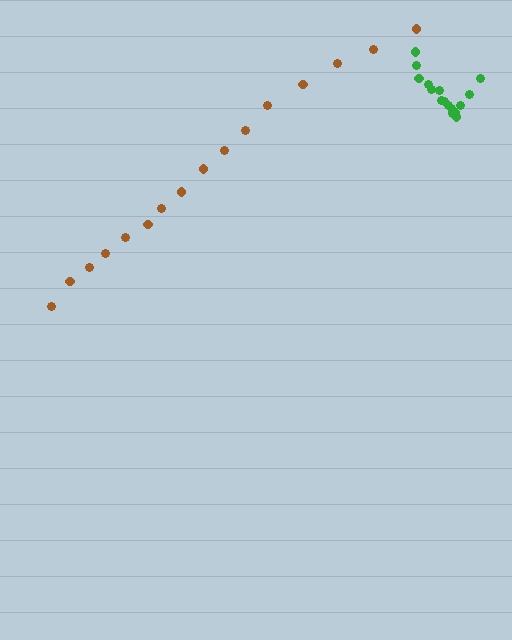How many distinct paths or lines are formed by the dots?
There are 2 distinct paths.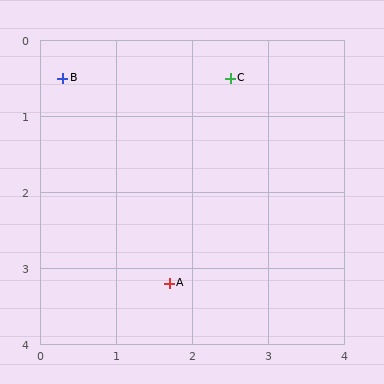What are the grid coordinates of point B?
Point B is at approximately (0.3, 0.5).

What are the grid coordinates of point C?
Point C is at approximately (2.5, 0.5).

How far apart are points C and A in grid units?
Points C and A are about 2.8 grid units apart.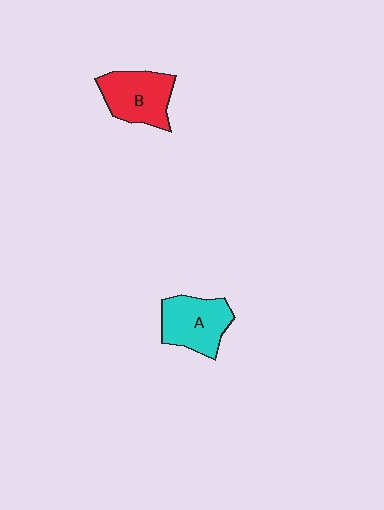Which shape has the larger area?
Shape A (cyan).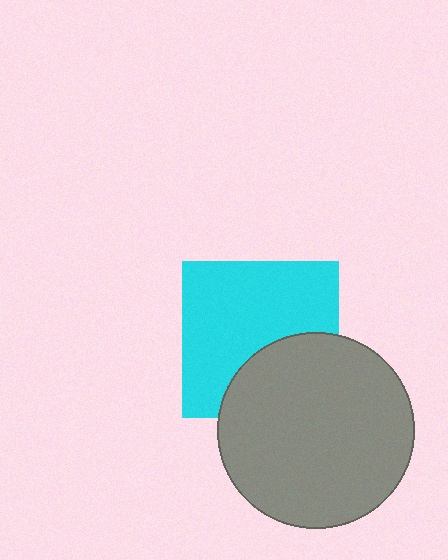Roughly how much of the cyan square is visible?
Most of it is visible (roughly 66%).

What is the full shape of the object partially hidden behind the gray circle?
The partially hidden object is a cyan square.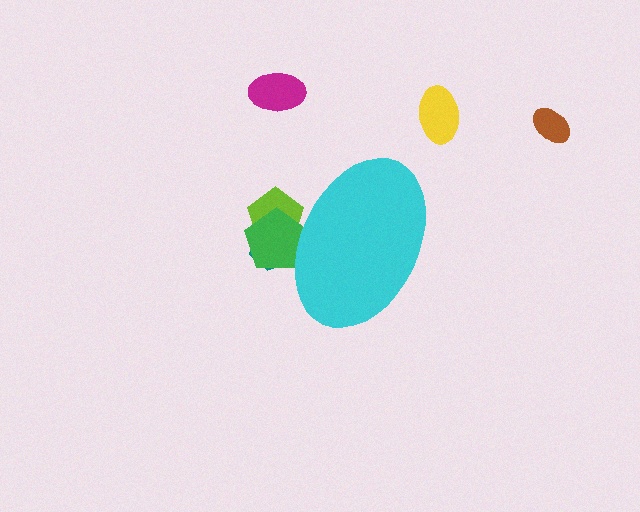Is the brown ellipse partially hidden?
No, the brown ellipse is fully visible.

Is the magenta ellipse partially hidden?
No, the magenta ellipse is fully visible.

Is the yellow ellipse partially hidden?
No, the yellow ellipse is fully visible.